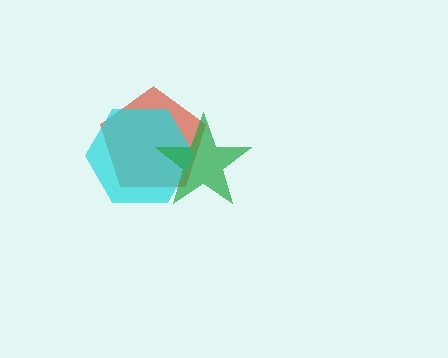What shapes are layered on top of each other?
The layered shapes are: a red pentagon, a cyan hexagon, a green star.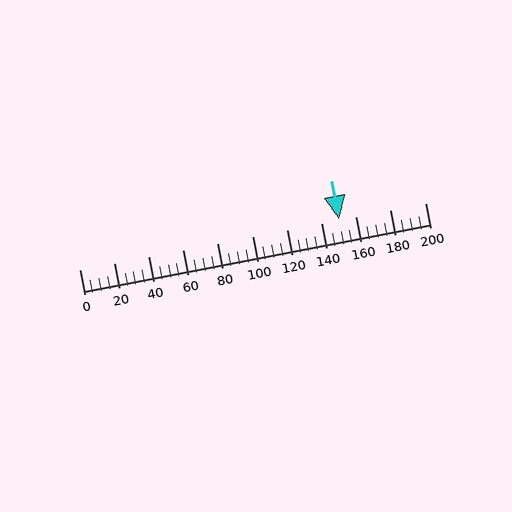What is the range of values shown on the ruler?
The ruler shows values from 0 to 200.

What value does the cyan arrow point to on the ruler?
The cyan arrow points to approximately 150.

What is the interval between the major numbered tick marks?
The major tick marks are spaced 20 units apart.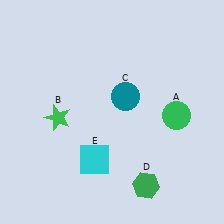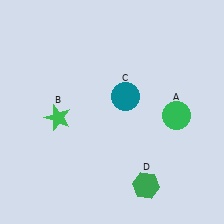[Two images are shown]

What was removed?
The cyan square (E) was removed in Image 2.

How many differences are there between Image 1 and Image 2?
There is 1 difference between the two images.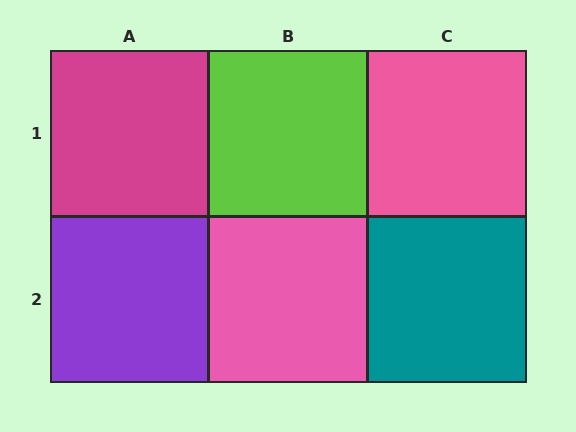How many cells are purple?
1 cell is purple.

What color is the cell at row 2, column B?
Pink.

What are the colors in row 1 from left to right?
Magenta, lime, pink.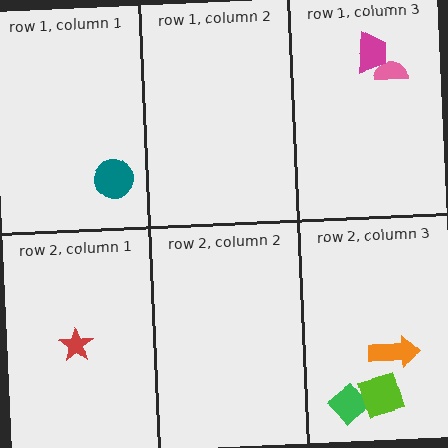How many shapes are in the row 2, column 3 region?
3.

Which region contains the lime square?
The row 2, column 3 region.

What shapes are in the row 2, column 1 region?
The red star.